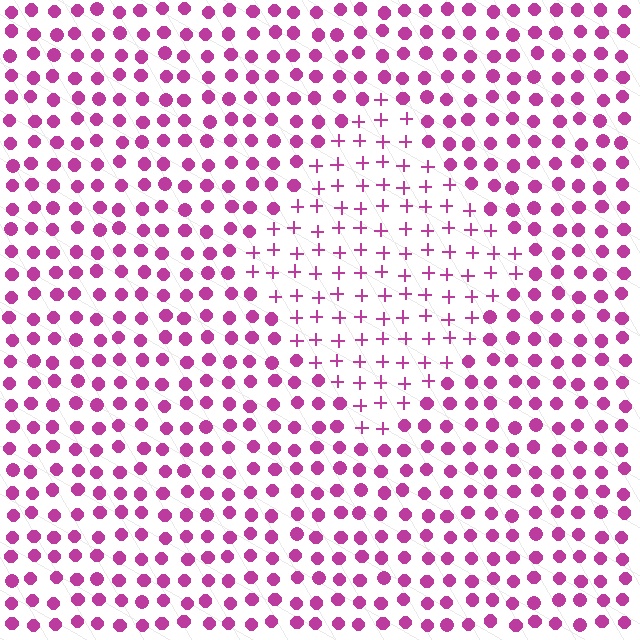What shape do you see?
I see a diamond.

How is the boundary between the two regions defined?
The boundary is defined by a change in element shape: plus signs inside vs. circles outside. All elements share the same color and spacing.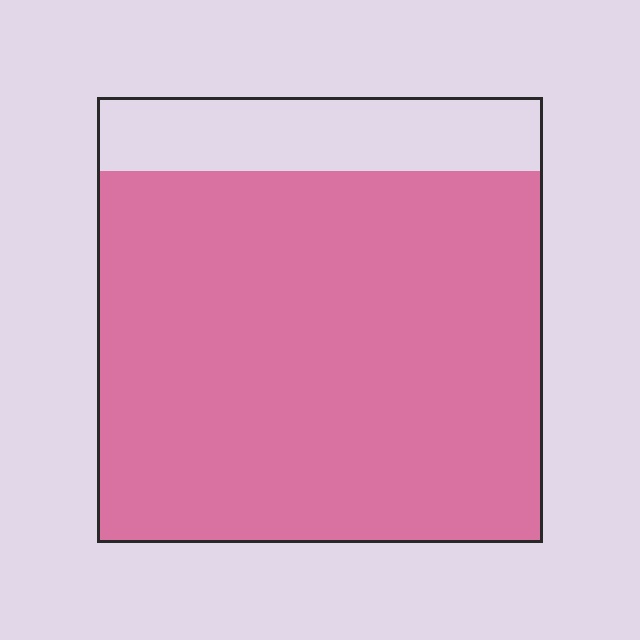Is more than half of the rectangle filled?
Yes.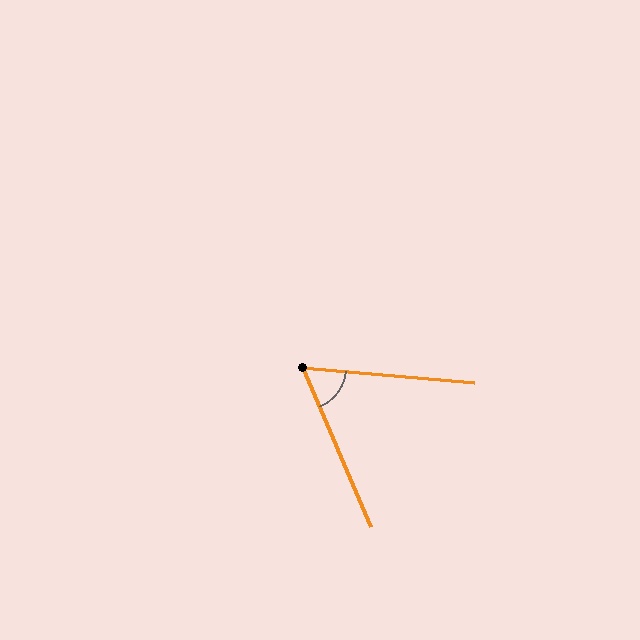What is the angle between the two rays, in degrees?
Approximately 62 degrees.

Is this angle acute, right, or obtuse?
It is acute.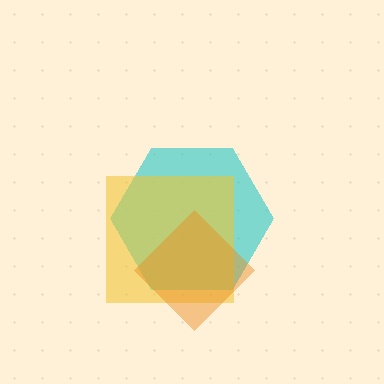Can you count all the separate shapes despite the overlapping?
Yes, there are 3 separate shapes.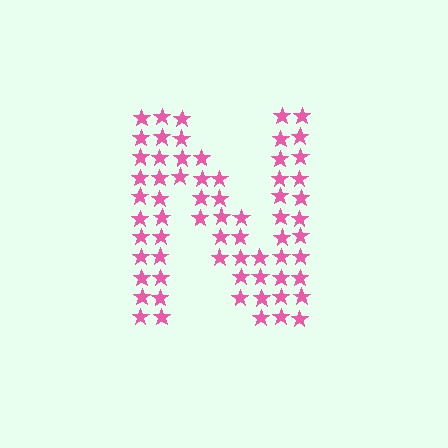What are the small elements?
The small elements are stars.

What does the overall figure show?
The overall figure shows the letter N.